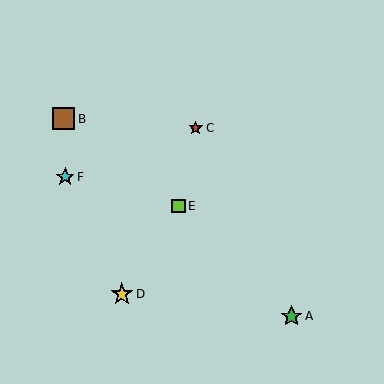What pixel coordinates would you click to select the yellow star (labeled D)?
Click at (122, 294) to select the yellow star D.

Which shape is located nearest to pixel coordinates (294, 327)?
The green star (labeled A) at (291, 316) is nearest to that location.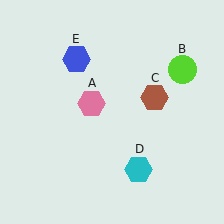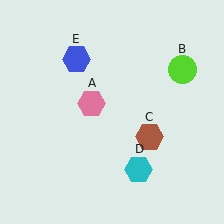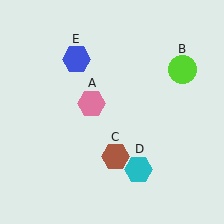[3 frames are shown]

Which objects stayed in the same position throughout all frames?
Pink hexagon (object A) and lime circle (object B) and cyan hexagon (object D) and blue hexagon (object E) remained stationary.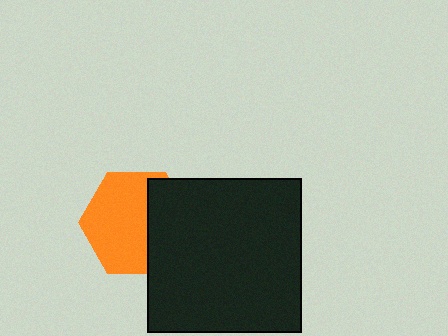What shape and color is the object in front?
The object in front is a black square.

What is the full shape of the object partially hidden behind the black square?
The partially hidden object is an orange hexagon.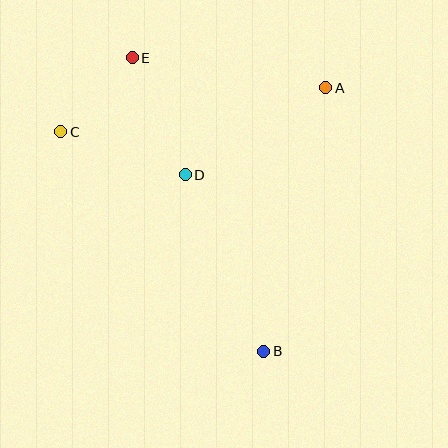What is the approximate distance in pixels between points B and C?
The distance between B and C is approximately 299 pixels.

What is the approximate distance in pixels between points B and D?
The distance between B and D is approximately 194 pixels.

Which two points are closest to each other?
Points C and E are closest to each other.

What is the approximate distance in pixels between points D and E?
The distance between D and E is approximately 128 pixels.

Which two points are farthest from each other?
Points B and E are farthest from each other.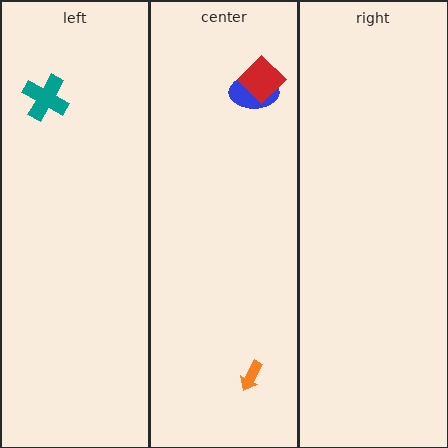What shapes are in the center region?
The blue ellipse, the red diamond, the orange arrow.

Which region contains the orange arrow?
The center region.